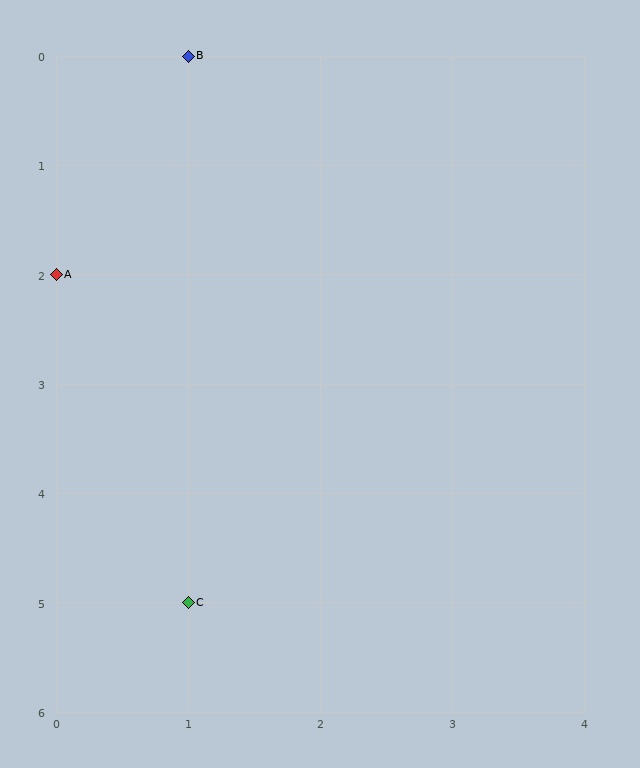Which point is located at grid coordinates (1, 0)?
Point B is at (1, 0).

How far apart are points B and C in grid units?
Points B and C are 5 rows apart.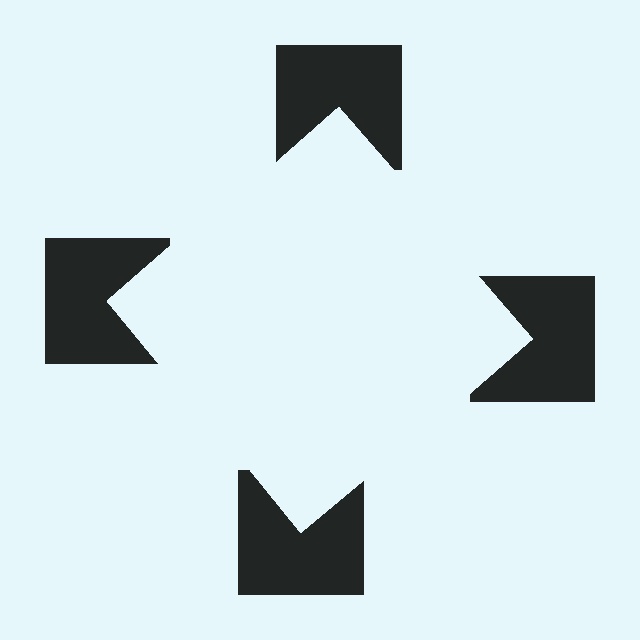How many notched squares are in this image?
There are 4 — one at each vertex of the illusory square.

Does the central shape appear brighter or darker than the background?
It typically appears slightly brighter than the background, even though no actual brightness change is drawn.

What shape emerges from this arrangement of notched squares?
An illusory square — its edges are inferred from the aligned wedge cuts in the notched squares, not physically drawn.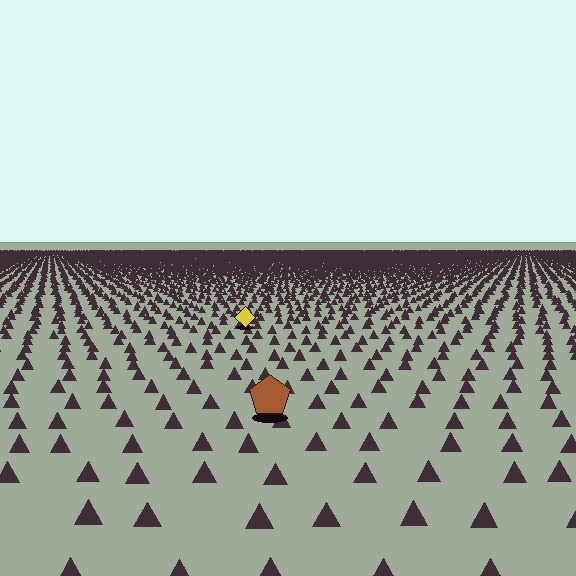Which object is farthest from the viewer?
The yellow diamond is farthest from the viewer. It appears smaller and the ground texture around it is denser.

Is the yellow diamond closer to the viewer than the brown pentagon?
No. The brown pentagon is closer — you can tell from the texture gradient: the ground texture is coarser near it.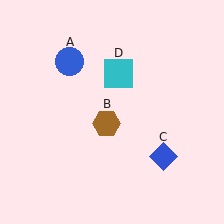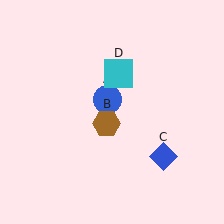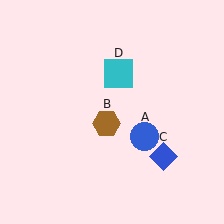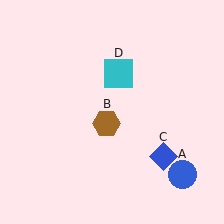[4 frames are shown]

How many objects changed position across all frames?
1 object changed position: blue circle (object A).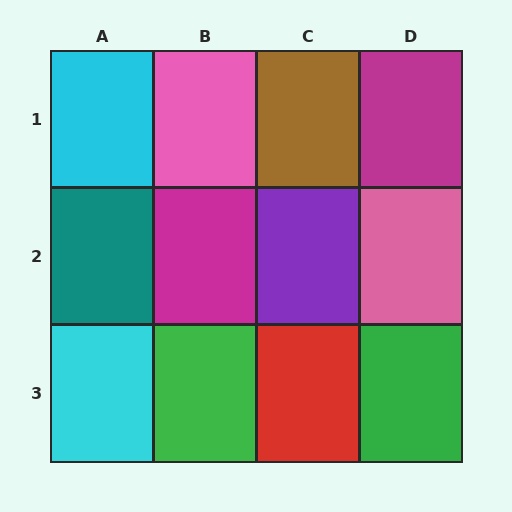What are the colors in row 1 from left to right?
Cyan, pink, brown, magenta.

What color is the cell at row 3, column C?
Red.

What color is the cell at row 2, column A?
Teal.